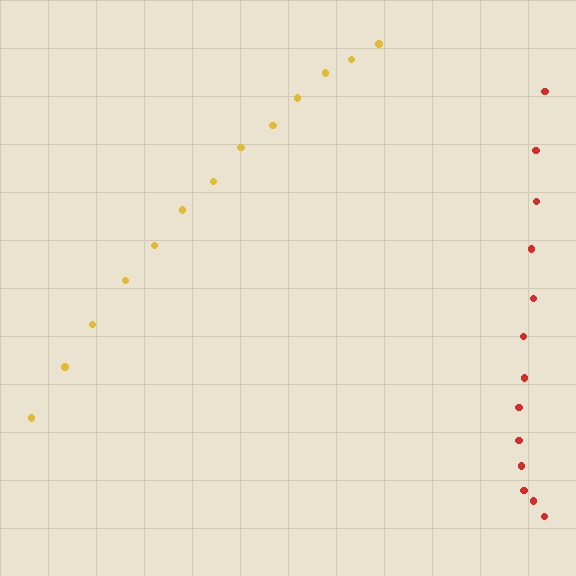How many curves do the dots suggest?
There are 2 distinct paths.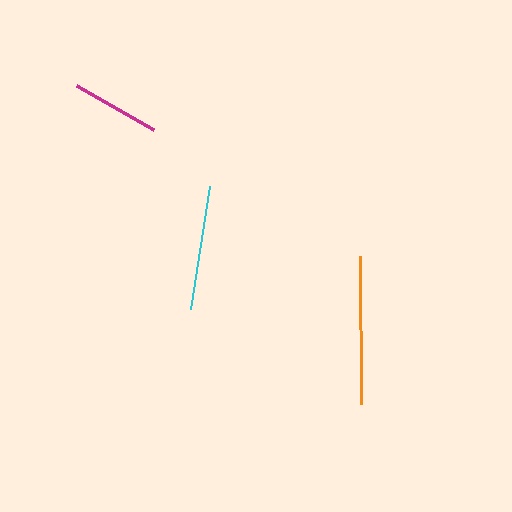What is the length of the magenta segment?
The magenta segment is approximately 89 pixels long.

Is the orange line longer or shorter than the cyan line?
The orange line is longer than the cyan line.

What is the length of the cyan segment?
The cyan segment is approximately 125 pixels long.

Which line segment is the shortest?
The magenta line is the shortest at approximately 89 pixels.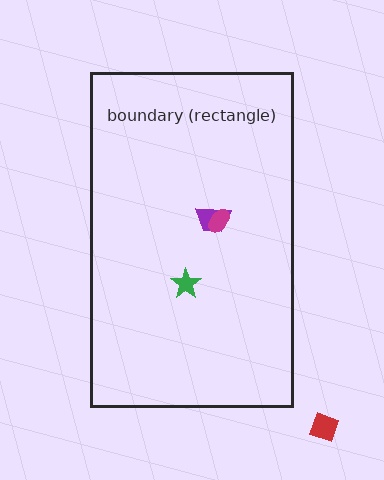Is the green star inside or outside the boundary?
Inside.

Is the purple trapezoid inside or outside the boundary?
Inside.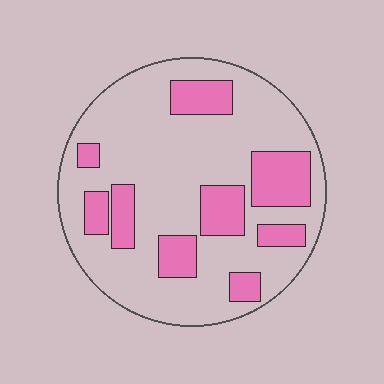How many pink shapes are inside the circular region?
9.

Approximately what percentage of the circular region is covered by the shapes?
Approximately 25%.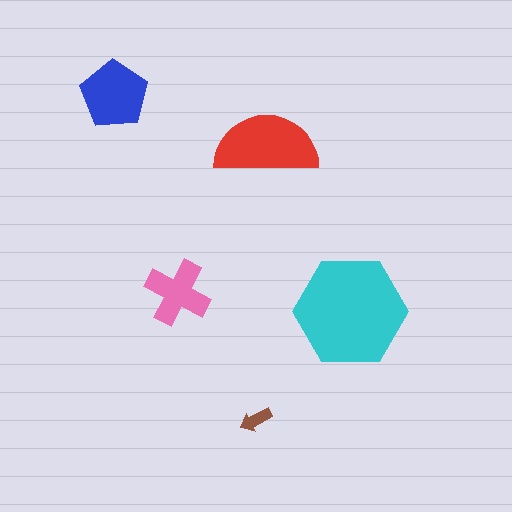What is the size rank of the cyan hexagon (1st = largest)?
1st.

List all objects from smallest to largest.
The brown arrow, the pink cross, the blue pentagon, the red semicircle, the cyan hexagon.